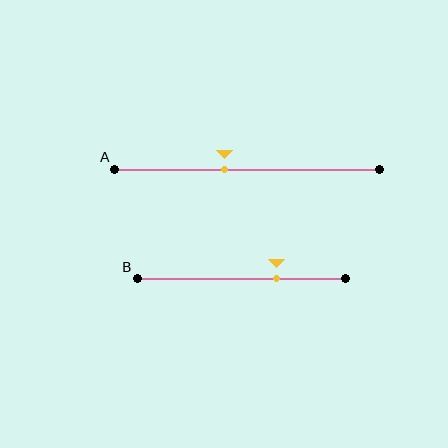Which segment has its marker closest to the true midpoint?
Segment A has its marker closest to the true midpoint.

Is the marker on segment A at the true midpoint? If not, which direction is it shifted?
No, the marker on segment A is shifted to the left by about 8% of the segment length.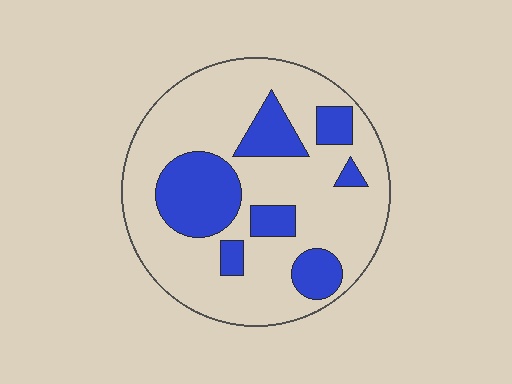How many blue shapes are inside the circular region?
7.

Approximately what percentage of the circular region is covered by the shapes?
Approximately 25%.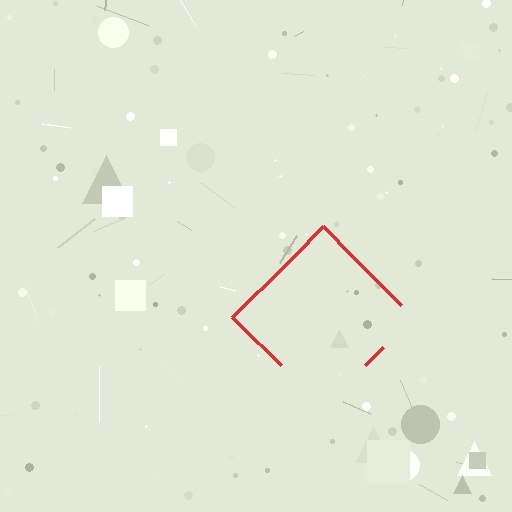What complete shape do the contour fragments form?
The contour fragments form a diamond.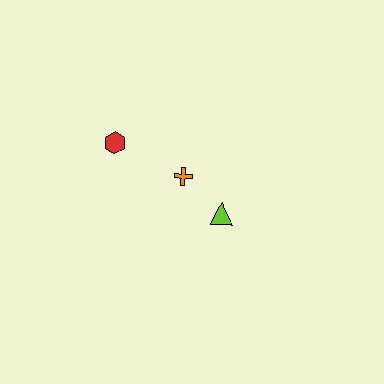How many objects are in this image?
There are 3 objects.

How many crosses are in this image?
There is 1 cross.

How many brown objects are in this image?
There are no brown objects.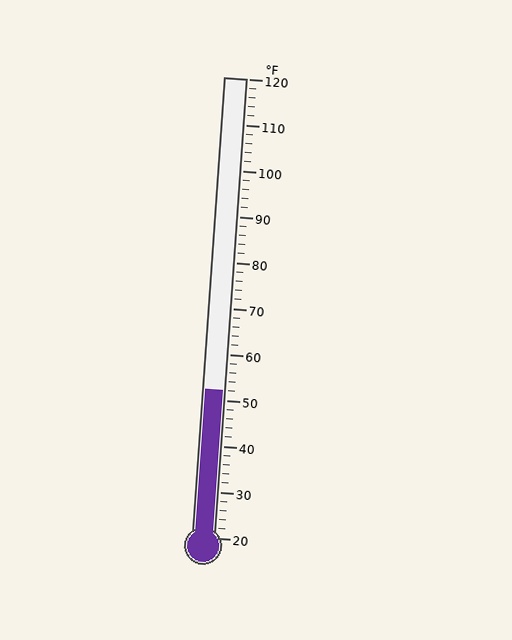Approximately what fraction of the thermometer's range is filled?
The thermometer is filled to approximately 30% of its range.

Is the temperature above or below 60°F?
The temperature is below 60°F.